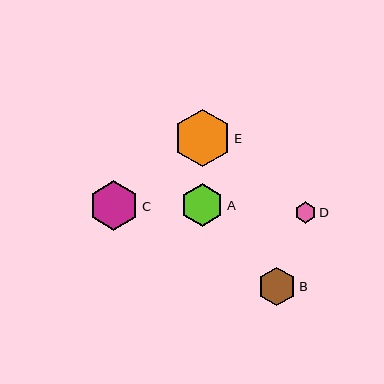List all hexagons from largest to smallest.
From largest to smallest: E, C, A, B, D.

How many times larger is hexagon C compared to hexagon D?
Hexagon C is approximately 2.3 times the size of hexagon D.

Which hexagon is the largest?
Hexagon E is the largest with a size of approximately 57 pixels.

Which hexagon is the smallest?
Hexagon D is the smallest with a size of approximately 21 pixels.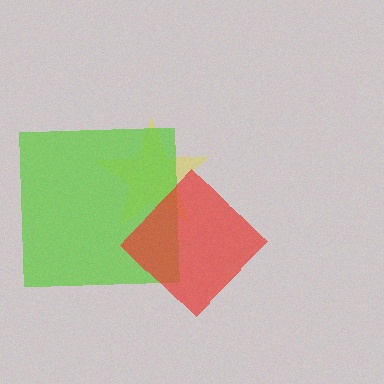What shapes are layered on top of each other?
The layered shapes are: a yellow star, a lime square, a red diamond.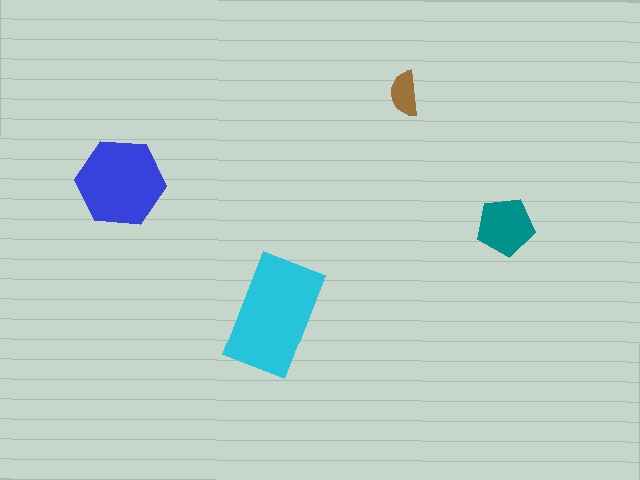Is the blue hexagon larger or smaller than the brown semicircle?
Larger.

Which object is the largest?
The cyan rectangle.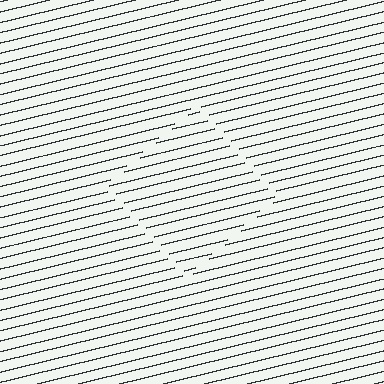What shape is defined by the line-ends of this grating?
An illusory square. The interior of the shape contains the same grating, shifted by half a period — the contour is defined by the phase discontinuity where line-ends from the inner and outer gratings abut.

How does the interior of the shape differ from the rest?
The interior of the shape contains the same grating, shifted by half a period — the contour is defined by the phase discontinuity where line-ends from the inner and outer gratings abut.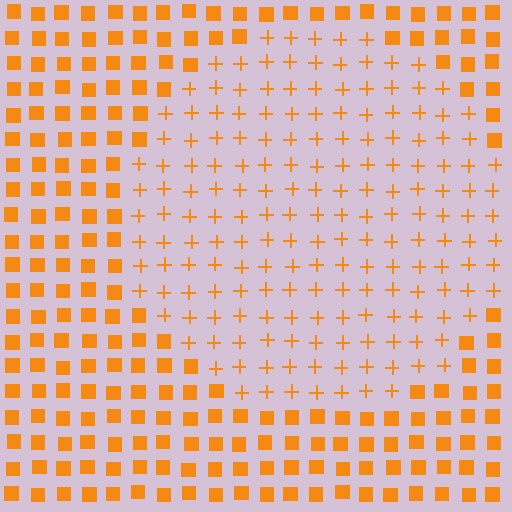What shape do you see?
I see a circle.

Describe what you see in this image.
The image is filled with small orange elements arranged in a uniform grid. A circle-shaped region contains plus signs, while the surrounding area contains squares. The boundary is defined purely by the change in element shape.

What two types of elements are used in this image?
The image uses plus signs inside the circle region and squares outside it.